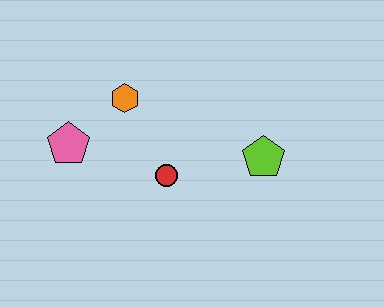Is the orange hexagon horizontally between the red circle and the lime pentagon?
No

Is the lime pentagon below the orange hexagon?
Yes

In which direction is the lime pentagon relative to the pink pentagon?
The lime pentagon is to the right of the pink pentagon.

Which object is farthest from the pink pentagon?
The lime pentagon is farthest from the pink pentagon.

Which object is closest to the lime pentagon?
The red circle is closest to the lime pentagon.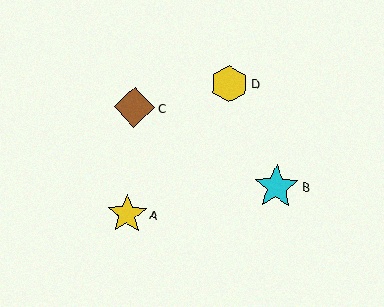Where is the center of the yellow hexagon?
The center of the yellow hexagon is at (229, 84).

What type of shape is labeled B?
Shape B is a cyan star.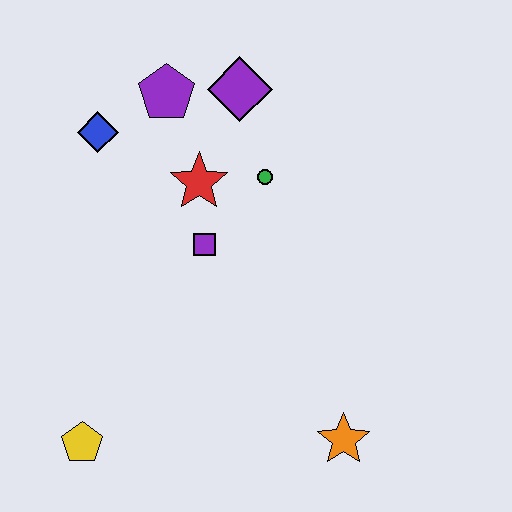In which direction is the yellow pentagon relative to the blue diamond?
The yellow pentagon is below the blue diamond.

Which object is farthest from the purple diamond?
The yellow pentagon is farthest from the purple diamond.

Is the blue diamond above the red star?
Yes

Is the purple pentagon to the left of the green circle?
Yes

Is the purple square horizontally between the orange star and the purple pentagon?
Yes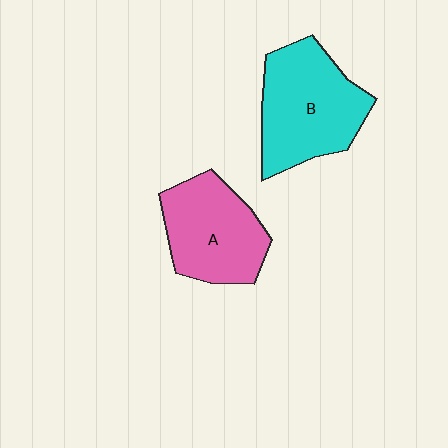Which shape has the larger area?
Shape B (cyan).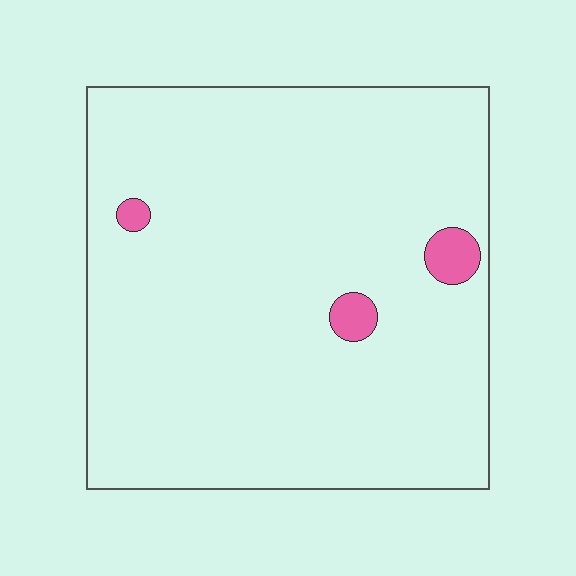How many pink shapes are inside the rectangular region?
3.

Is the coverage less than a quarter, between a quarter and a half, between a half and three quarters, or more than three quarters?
Less than a quarter.